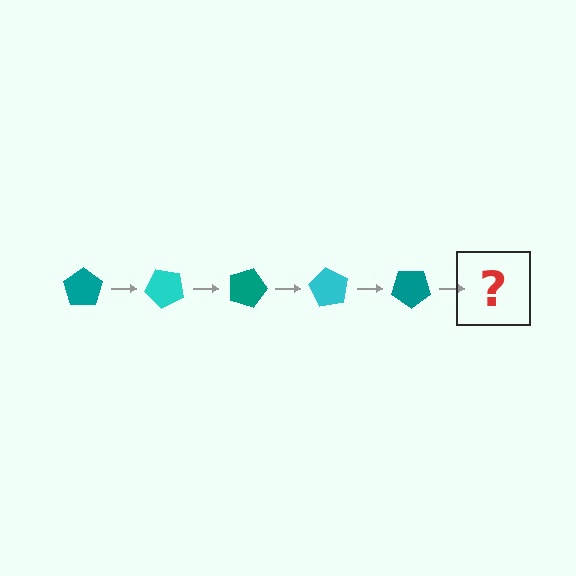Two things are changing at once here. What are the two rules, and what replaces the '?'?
The two rules are that it rotates 45 degrees each step and the color cycles through teal and cyan. The '?' should be a cyan pentagon, rotated 225 degrees from the start.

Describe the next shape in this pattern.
It should be a cyan pentagon, rotated 225 degrees from the start.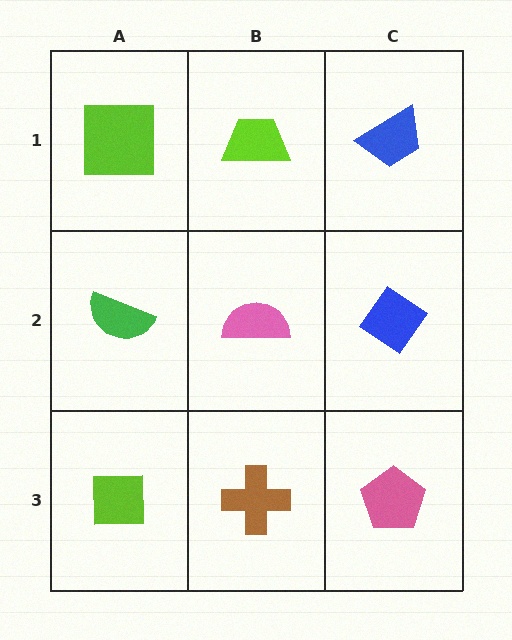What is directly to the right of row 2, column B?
A blue diamond.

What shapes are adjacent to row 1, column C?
A blue diamond (row 2, column C), a lime trapezoid (row 1, column B).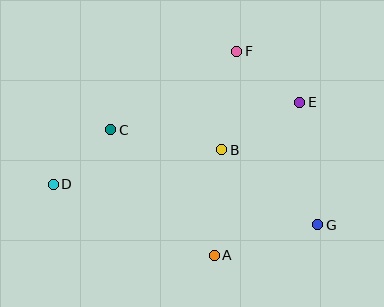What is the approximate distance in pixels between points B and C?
The distance between B and C is approximately 113 pixels.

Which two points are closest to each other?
Points C and D are closest to each other.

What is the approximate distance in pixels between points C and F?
The distance between C and F is approximately 148 pixels.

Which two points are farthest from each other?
Points D and G are farthest from each other.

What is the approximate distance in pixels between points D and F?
The distance between D and F is approximately 226 pixels.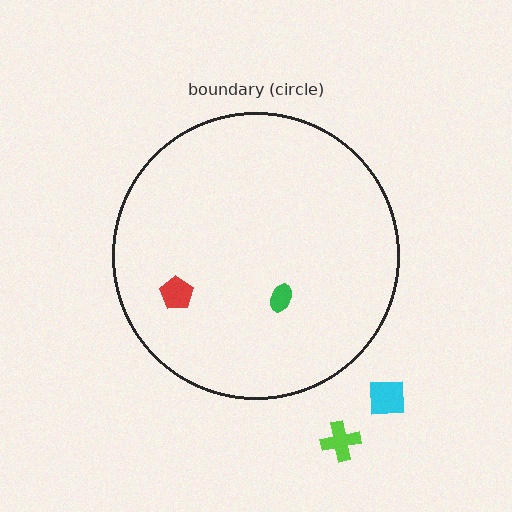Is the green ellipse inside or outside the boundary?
Inside.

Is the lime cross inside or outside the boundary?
Outside.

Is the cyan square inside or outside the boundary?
Outside.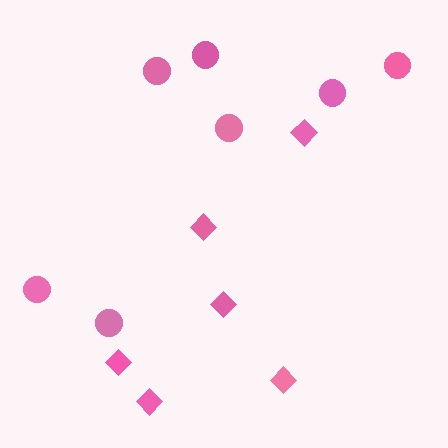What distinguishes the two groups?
There are 2 groups: one group of circles (7) and one group of diamonds (6).